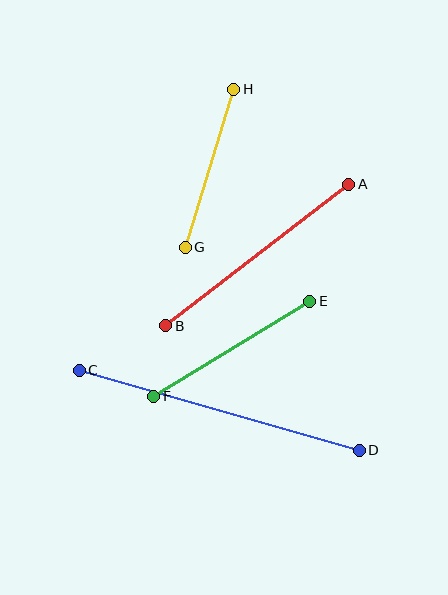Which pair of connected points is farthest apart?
Points C and D are farthest apart.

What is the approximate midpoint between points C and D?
The midpoint is at approximately (219, 410) pixels.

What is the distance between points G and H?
The distance is approximately 165 pixels.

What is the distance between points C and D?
The distance is approximately 291 pixels.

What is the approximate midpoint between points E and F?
The midpoint is at approximately (232, 349) pixels.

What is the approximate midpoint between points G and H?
The midpoint is at approximately (209, 168) pixels.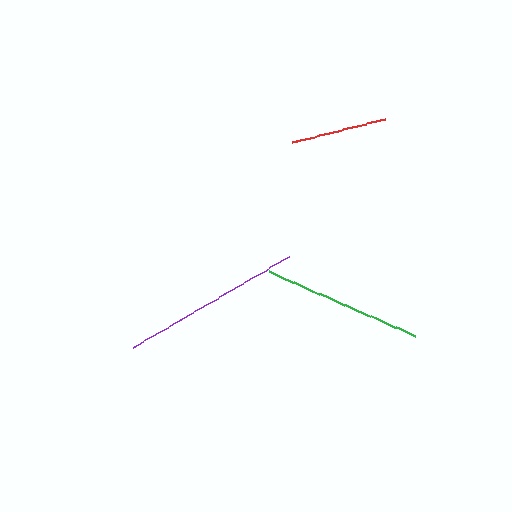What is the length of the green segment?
The green segment is approximately 161 pixels long.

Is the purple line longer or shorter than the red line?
The purple line is longer than the red line.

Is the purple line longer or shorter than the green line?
The purple line is longer than the green line.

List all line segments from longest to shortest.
From longest to shortest: purple, green, red.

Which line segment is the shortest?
The red line is the shortest at approximately 96 pixels.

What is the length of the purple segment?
The purple segment is approximately 181 pixels long.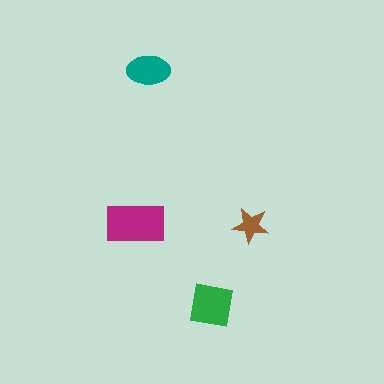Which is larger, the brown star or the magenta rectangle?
The magenta rectangle.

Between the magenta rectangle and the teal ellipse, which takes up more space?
The magenta rectangle.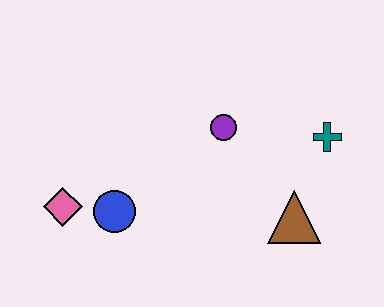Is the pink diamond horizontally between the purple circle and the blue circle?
No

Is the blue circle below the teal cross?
Yes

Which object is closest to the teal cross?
The brown triangle is closest to the teal cross.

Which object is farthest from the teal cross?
The pink diamond is farthest from the teal cross.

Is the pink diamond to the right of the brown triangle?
No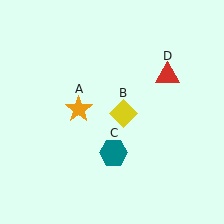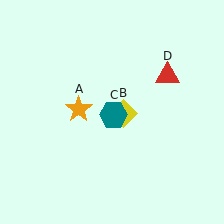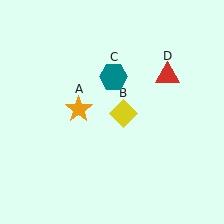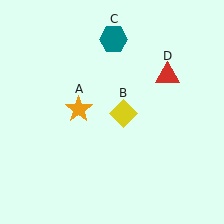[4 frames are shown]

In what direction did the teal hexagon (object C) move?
The teal hexagon (object C) moved up.